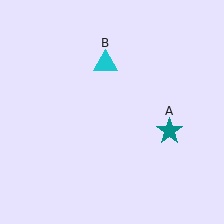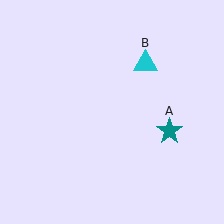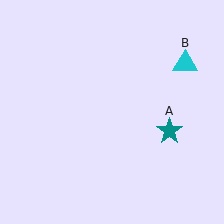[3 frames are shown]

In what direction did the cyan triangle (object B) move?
The cyan triangle (object B) moved right.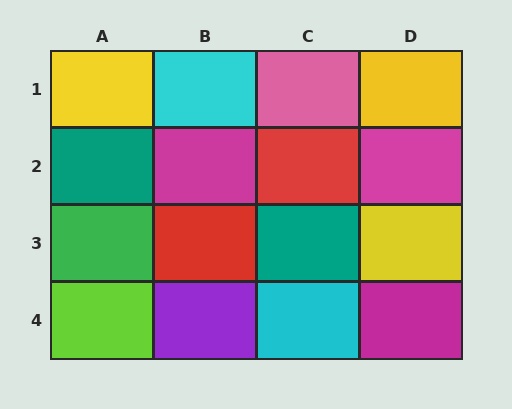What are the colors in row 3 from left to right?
Green, red, teal, yellow.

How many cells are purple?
1 cell is purple.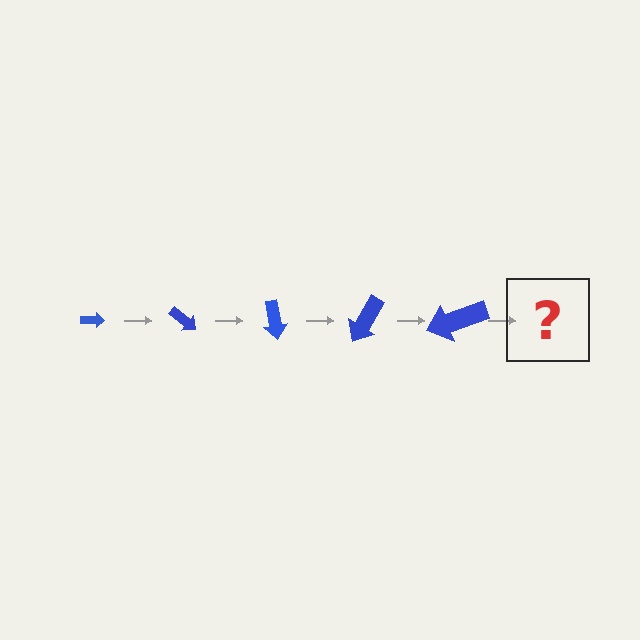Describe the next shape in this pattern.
It should be an arrow, larger than the previous one and rotated 200 degrees from the start.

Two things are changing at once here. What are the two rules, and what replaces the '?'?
The two rules are that the arrow grows larger each step and it rotates 40 degrees each step. The '?' should be an arrow, larger than the previous one and rotated 200 degrees from the start.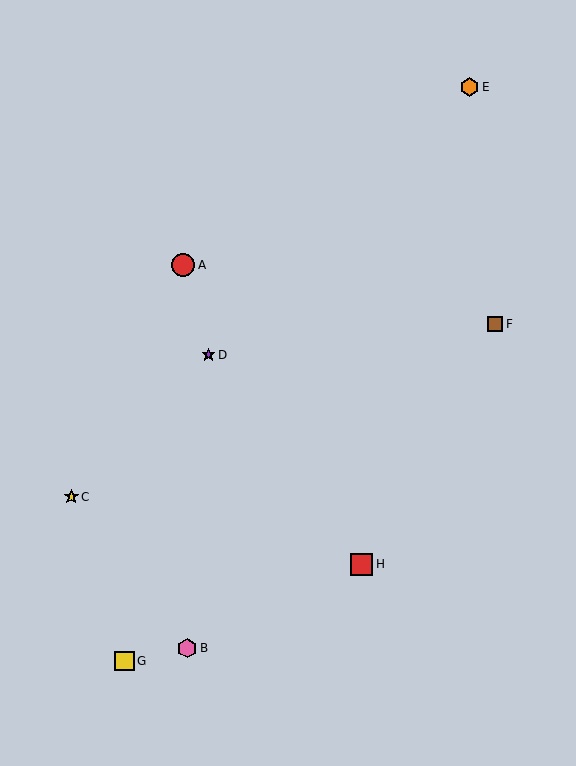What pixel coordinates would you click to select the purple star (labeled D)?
Click at (209, 355) to select the purple star D.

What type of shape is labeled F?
Shape F is a brown square.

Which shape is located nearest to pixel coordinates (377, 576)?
The red square (labeled H) at (362, 564) is nearest to that location.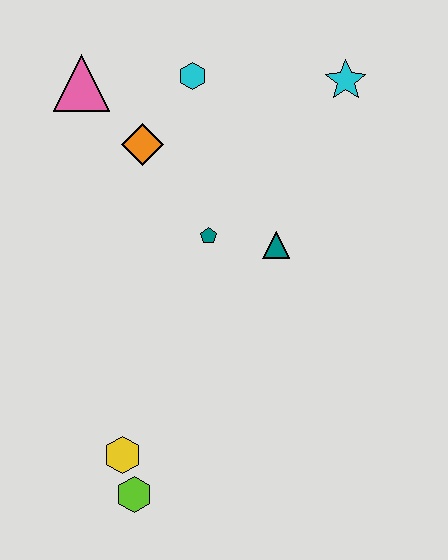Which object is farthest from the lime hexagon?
The cyan star is farthest from the lime hexagon.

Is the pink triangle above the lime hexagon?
Yes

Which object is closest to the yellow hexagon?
The lime hexagon is closest to the yellow hexagon.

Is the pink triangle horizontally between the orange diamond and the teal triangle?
No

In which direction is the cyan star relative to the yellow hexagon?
The cyan star is above the yellow hexagon.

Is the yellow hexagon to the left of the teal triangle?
Yes